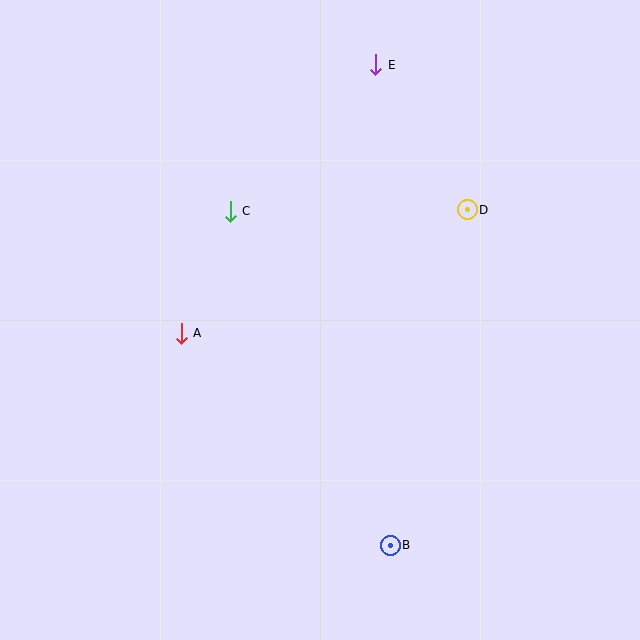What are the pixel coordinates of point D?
Point D is at (467, 210).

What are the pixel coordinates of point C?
Point C is at (230, 211).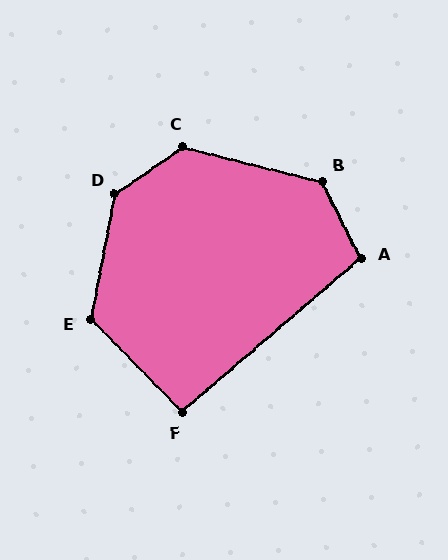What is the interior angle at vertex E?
Approximately 125 degrees (obtuse).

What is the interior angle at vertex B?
Approximately 131 degrees (obtuse).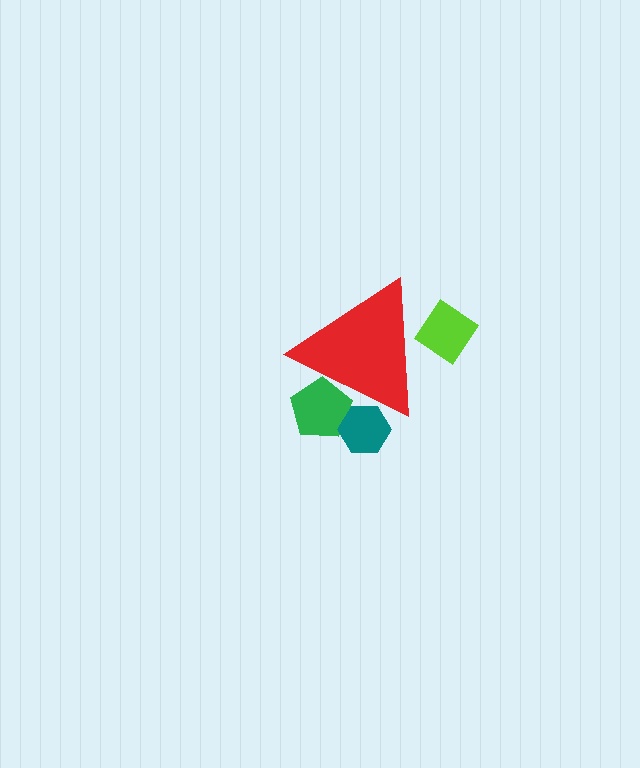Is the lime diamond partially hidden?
Yes, the lime diamond is partially hidden behind the red triangle.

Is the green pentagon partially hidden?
Yes, the green pentagon is partially hidden behind the red triangle.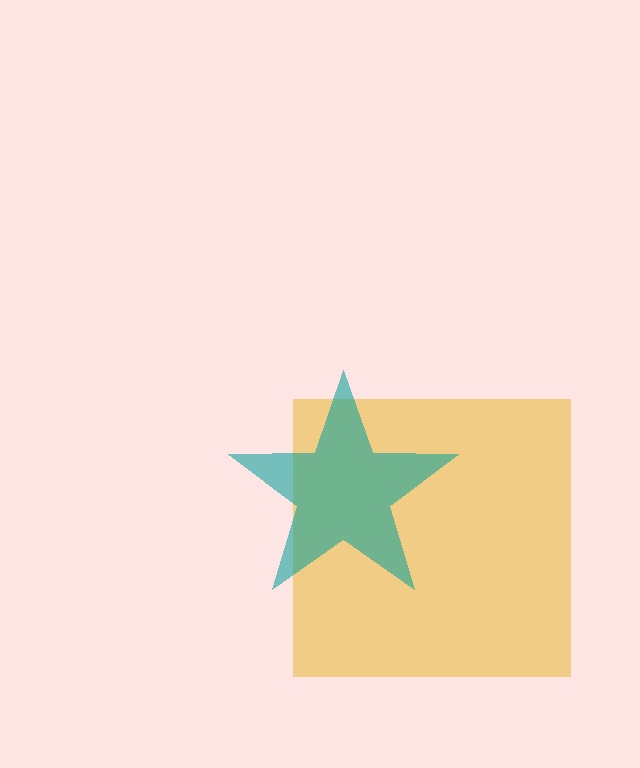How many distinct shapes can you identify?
There are 2 distinct shapes: a yellow square, a teal star.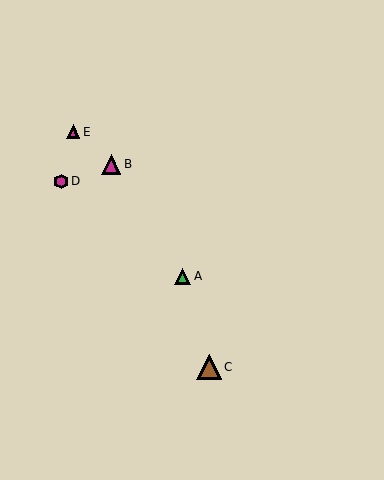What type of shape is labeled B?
Shape B is a magenta triangle.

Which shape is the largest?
The brown triangle (labeled C) is the largest.